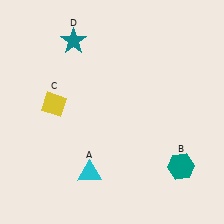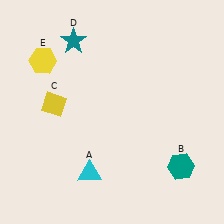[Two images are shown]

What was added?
A yellow hexagon (E) was added in Image 2.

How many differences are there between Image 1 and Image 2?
There is 1 difference between the two images.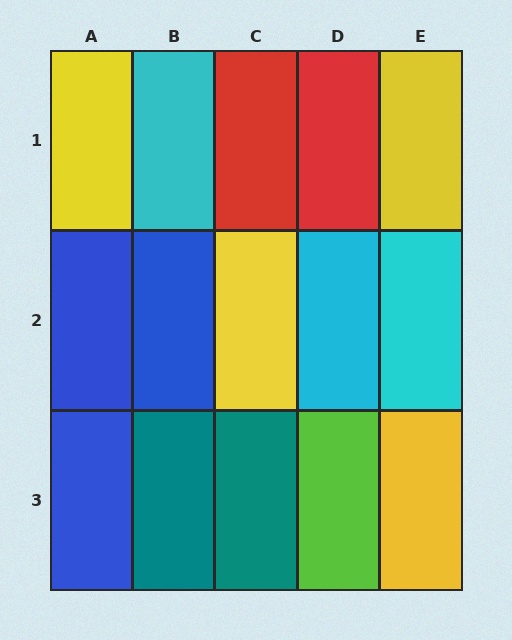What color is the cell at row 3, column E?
Yellow.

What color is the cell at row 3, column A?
Blue.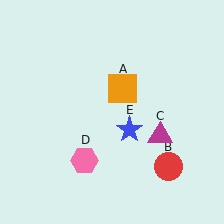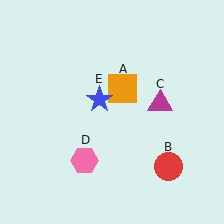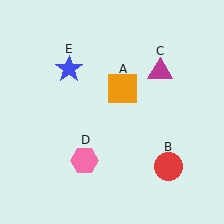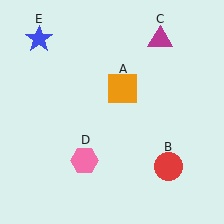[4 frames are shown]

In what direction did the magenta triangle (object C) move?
The magenta triangle (object C) moved up.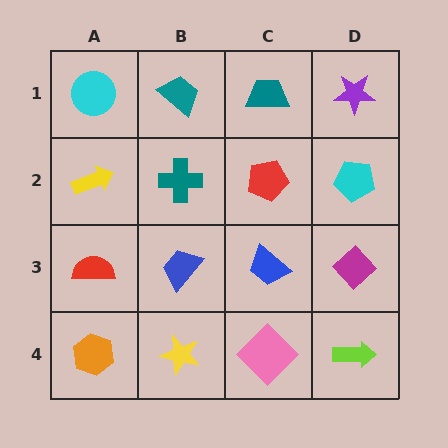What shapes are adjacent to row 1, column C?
A red pentagon (row 2, column C), a teal trapezoid (row 1, column B), a purple star (row 1, column D).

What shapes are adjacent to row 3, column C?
A red pentagon (row 2, column C), a pink diamond (row 4, column C), a blue trapezoid (row 3, column B), a magenta diamond (row 3, column D).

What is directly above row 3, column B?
A teal cross.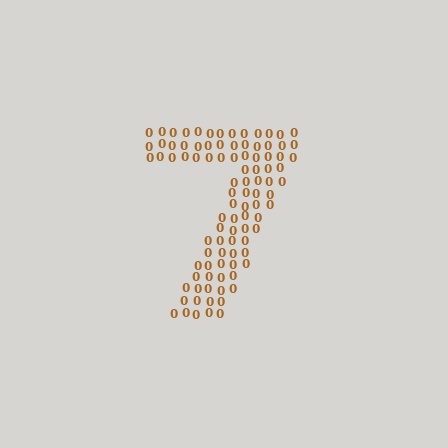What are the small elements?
The small elements are digit 0's.